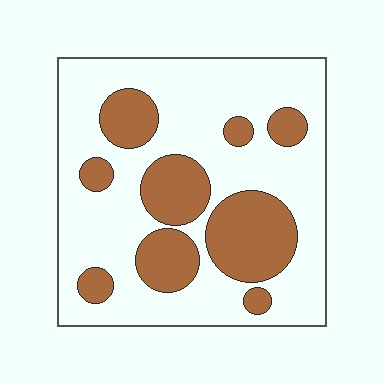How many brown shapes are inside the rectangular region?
9.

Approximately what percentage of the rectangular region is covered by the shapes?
Approximately 30%.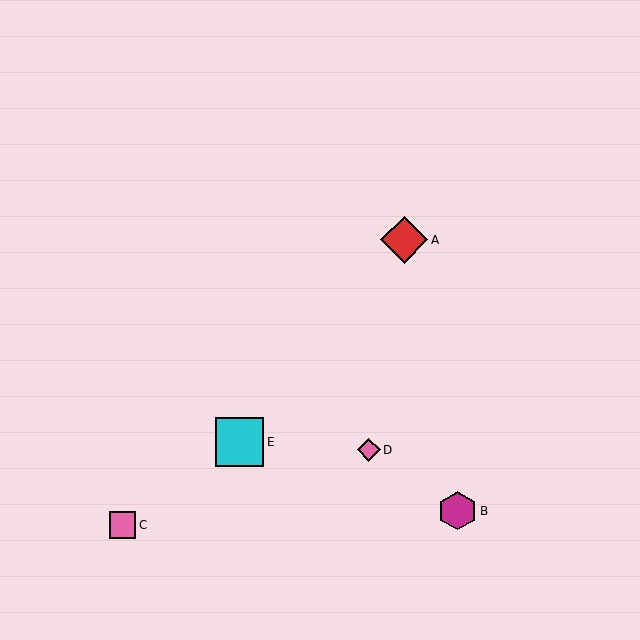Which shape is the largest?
The cyan square (labeled E) is the largest.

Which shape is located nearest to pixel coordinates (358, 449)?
The pink diamond (labeled D) at (369, 450) is nearest to that location.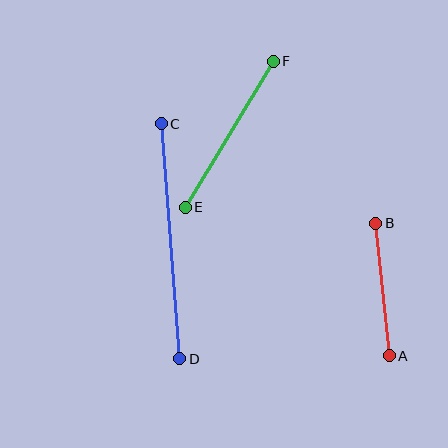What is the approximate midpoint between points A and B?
The midpoint is at approximately (383, 290) pixels.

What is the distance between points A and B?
The distance is approximately 133 pixels.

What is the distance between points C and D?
The distance is approximately 236 pixels.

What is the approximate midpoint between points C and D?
The midpoint is at approximately (171, 241) pixels.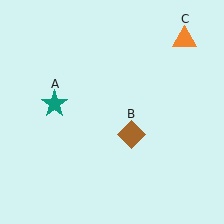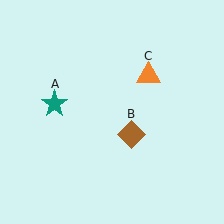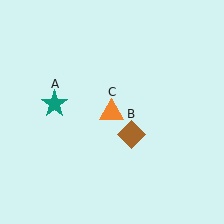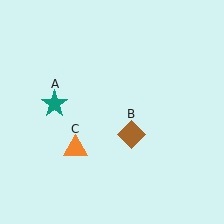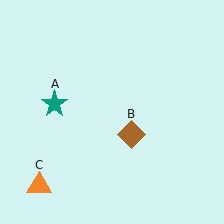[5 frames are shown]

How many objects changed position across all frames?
1 object changed position: orange triangle (object C).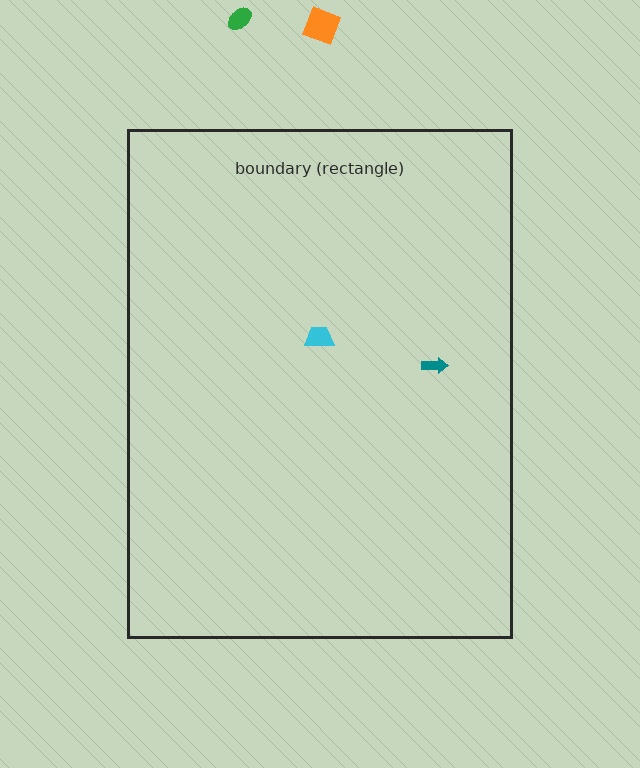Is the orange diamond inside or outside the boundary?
Outside.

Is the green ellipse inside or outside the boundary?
Outside.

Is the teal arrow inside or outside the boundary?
Inside.